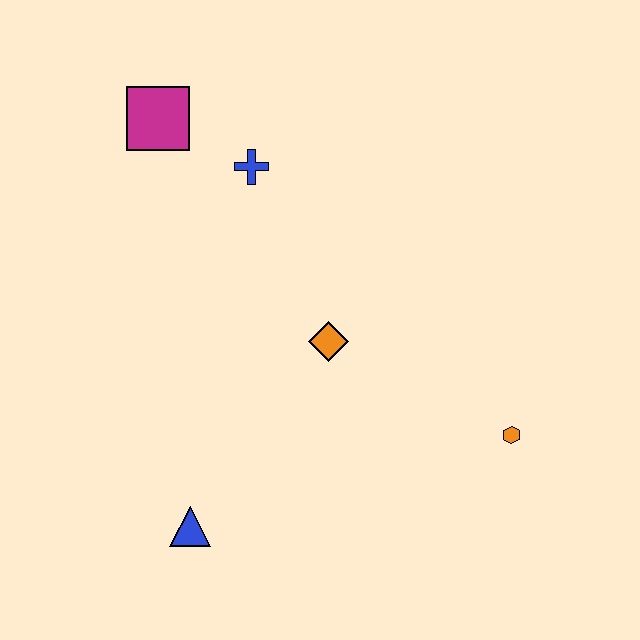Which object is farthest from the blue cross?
The orange hexagon is farthest from the blue cross.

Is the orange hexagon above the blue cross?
No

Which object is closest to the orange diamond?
The blue cross is closest to the orange diamond.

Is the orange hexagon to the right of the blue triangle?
Yes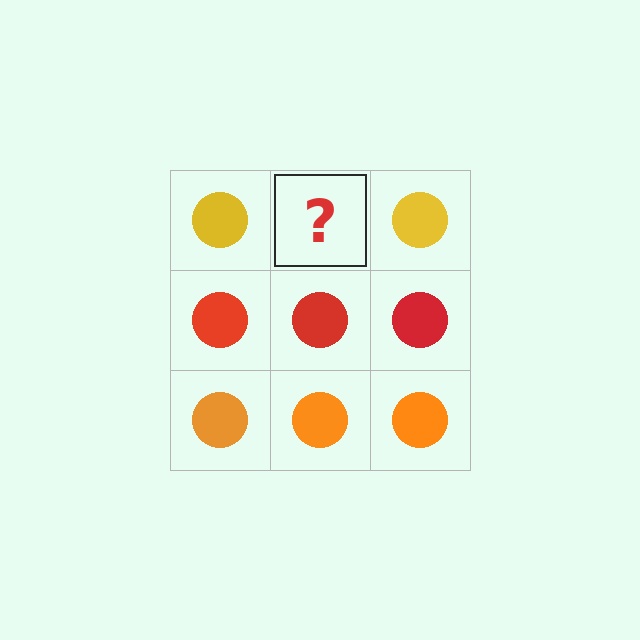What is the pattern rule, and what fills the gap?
The rule is that each row has a consistent color. The gap should be filled with a yellow circle.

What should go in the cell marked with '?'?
The missing cell should contain a yellow circle.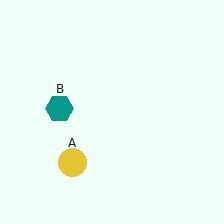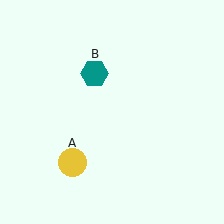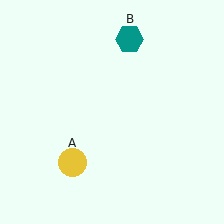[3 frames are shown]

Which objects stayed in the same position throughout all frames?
Yellow circle (object A) remained stationary.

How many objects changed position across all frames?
1 object changed position: teal hexagon (object B).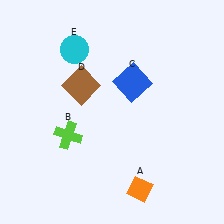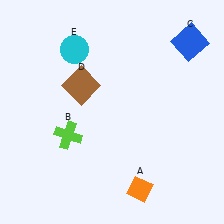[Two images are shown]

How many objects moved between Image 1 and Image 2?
1 object moved between the two images.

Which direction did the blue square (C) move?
The blue square (C) moved right.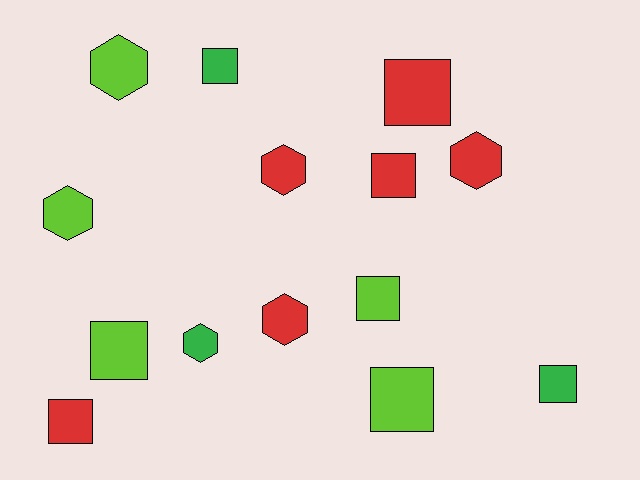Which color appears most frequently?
Red, with 6 objects.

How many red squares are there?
There are 3 red squares.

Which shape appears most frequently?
Square, with 8 objects.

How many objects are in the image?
There are 14 objects.